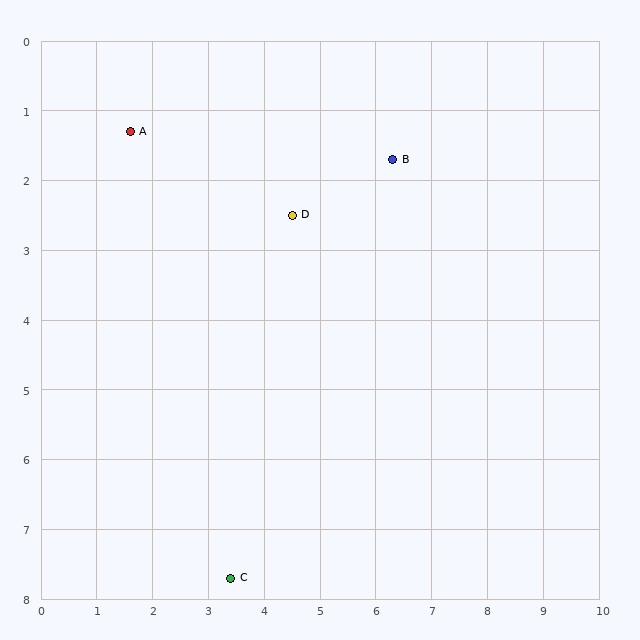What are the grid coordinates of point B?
Point B is at approximately (6.3, 1.7).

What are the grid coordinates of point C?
Point C is at approximately (3.4, 7.7).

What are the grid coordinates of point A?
Point A is at approximately (1.6, 1.3).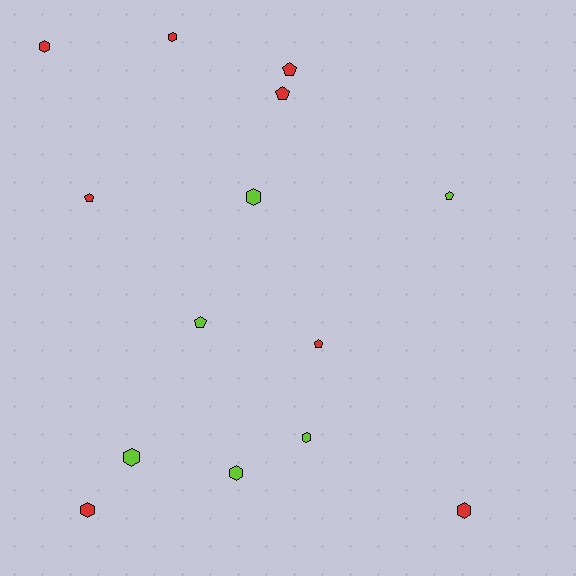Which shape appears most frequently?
Hexagon, with 8 objects.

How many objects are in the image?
There are 14 objects.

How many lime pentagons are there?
There are 2 lime pentagons.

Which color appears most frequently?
Red, with 8 objects.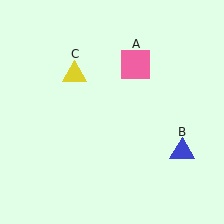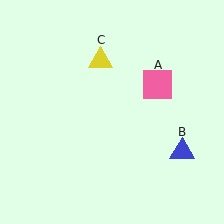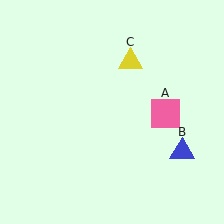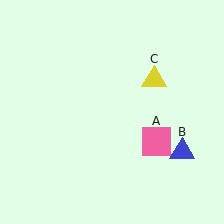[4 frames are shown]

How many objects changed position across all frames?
2 objects changed position: pink square (object A), yellow triangle (object C).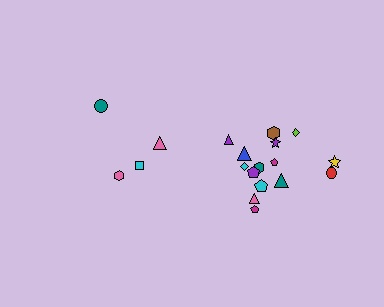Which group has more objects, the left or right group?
The right group.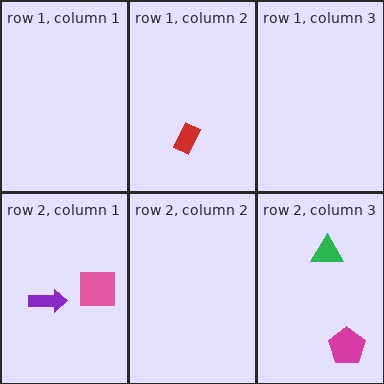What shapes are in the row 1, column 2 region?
The red rectangle.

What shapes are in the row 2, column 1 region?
The pink square, the purple arrow.